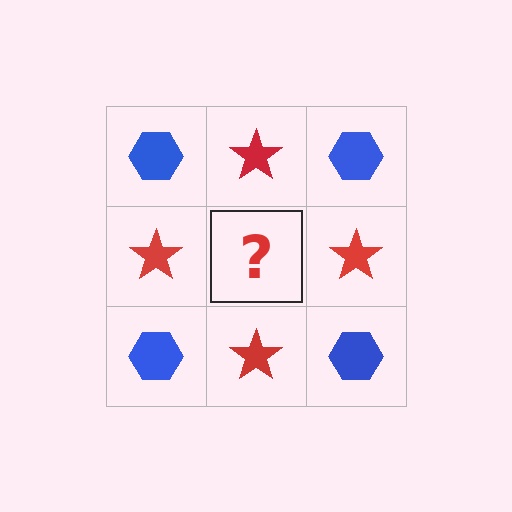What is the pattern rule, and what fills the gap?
The rule is that it alternates blue hexagon and red star in a checkerboard pattern. The gap should be filled with a blue hexagon.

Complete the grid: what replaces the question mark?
The question mark should be replaced with a blue hexagon.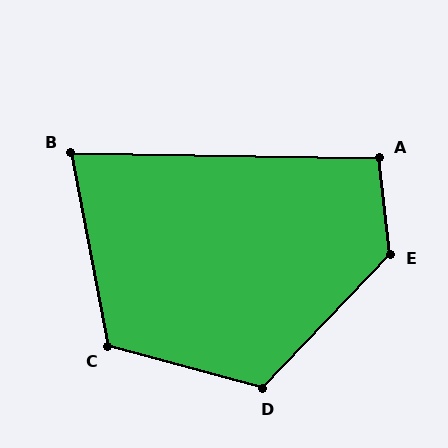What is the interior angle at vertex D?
Approximately 118 degrees (obtuse).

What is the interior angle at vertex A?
Approximately 97 degrees (obtuse).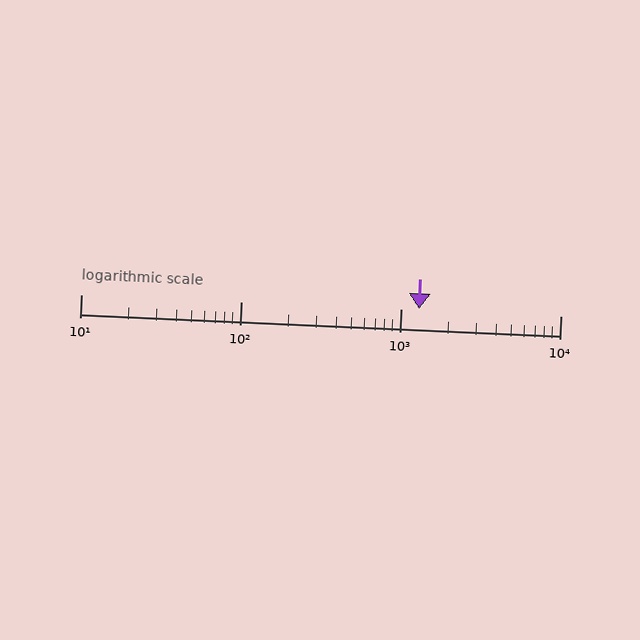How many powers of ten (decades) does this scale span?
The scale spans 3 decades, from 10 to 10000.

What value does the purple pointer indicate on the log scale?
The pointer indicates approximately 1300.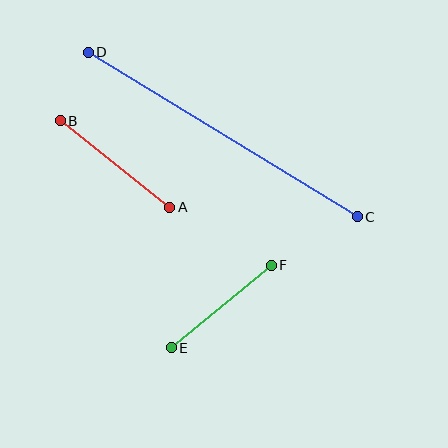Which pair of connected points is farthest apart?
Points C and D are farthest apart.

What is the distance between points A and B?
The distance is approximately 140 pixels.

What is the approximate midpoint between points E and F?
The midpoint is at approximately (221, 306) pixels.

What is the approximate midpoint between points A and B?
The midpoint is at approximately (115, 164) pixels.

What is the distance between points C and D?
The distance is approximately 315 pixels.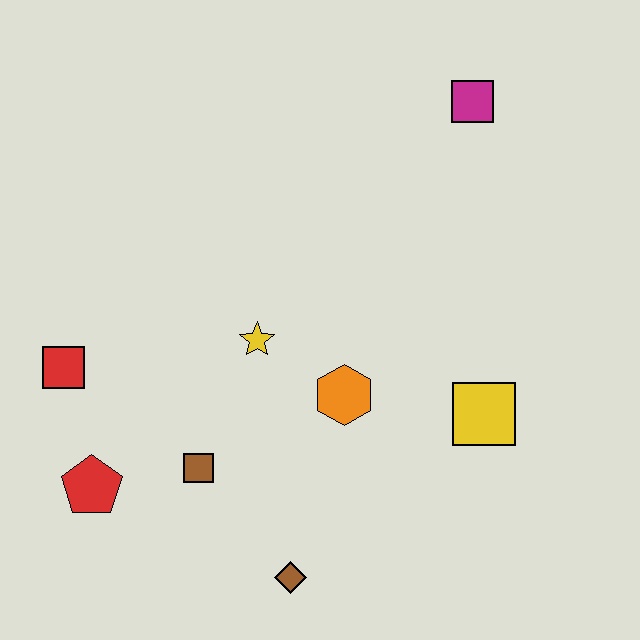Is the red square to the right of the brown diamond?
No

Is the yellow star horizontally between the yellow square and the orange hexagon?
No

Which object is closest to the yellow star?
The orange hexagon is closest to the yellow star.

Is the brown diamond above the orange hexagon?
No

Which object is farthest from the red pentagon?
The magenta square is farthest from the red pentagon.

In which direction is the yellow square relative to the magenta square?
The yellow square is below the magenta square.